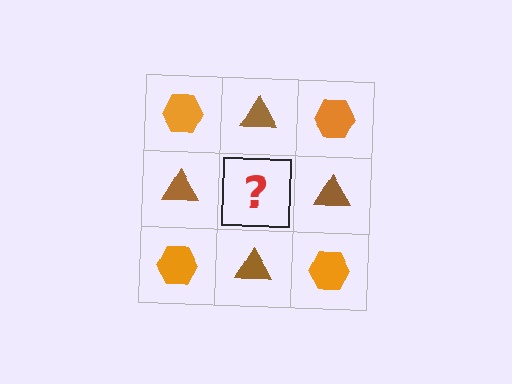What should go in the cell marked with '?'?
The missing cell should contain an orange hexagon.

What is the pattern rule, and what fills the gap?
The rule is that it alternates orange hexagon and brown triangle in a checkerboard pattern. The gap should be filled with an orange hexagon.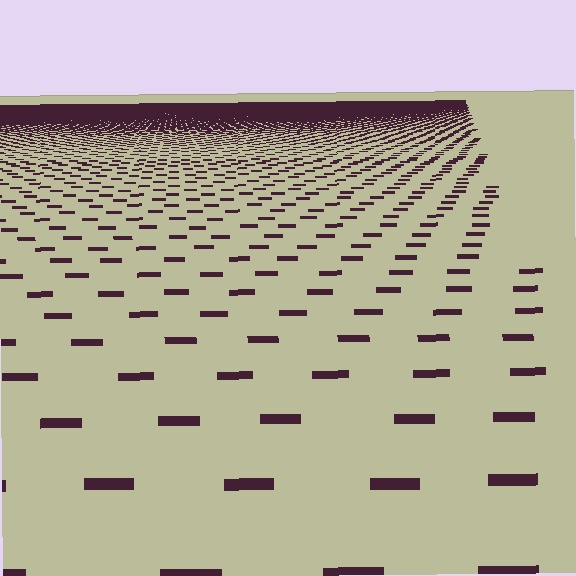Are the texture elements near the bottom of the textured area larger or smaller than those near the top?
Larger. Near the bottom, elements are closer to the viewer and appear at a bigger on-screen size.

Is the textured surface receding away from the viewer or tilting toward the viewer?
The surface is receding away from the viewer. Texture elements get smaller and denser toward the top.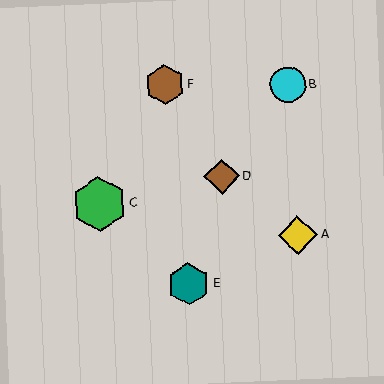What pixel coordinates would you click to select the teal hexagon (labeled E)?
Click at (188, 284) to select the teal hexagon E.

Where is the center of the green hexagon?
The center of the green hexagon is at (99, 204).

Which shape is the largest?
The green hexagon (labeled C) is the largest.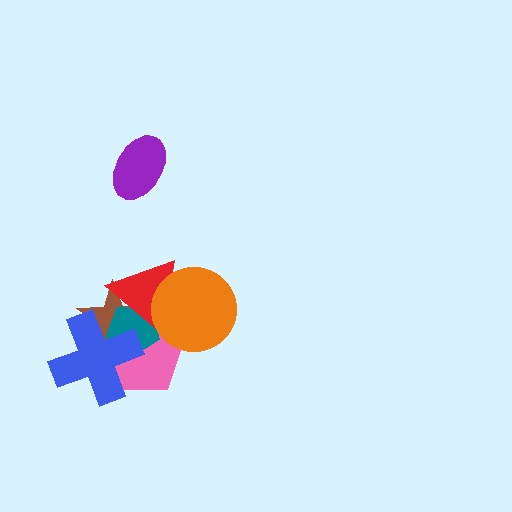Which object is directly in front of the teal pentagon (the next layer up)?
The blue cross is directly in front of the teal pentagon.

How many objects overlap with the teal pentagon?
4 objects overlap with the teal pentagon.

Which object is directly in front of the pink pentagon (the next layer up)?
The brown star is directly in front of the pink pentagon.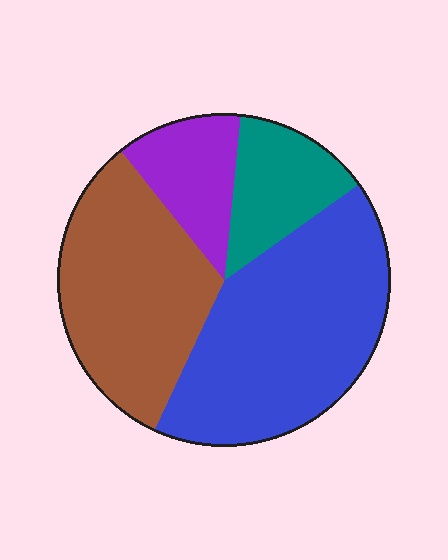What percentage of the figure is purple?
Purple covers around 10% of the figure.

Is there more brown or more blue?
Blue.